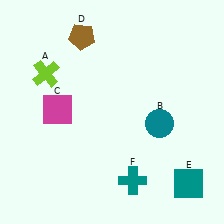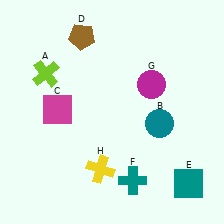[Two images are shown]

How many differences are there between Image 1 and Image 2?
There are 2 differences between the two images.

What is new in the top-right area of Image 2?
A magenta circle (G) was added in the top-right area of Image 2.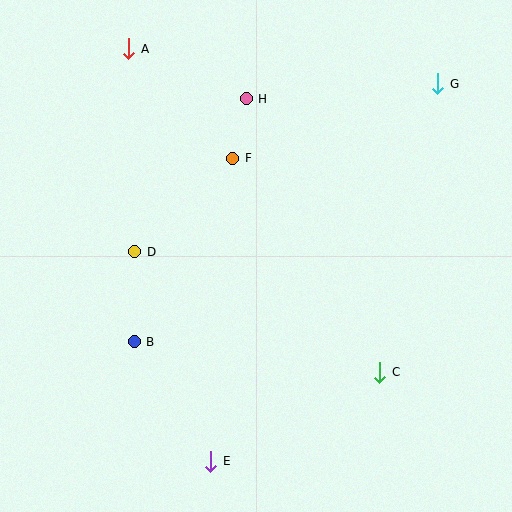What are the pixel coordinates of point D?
Point D is at (135, 252).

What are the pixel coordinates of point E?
Point E is at (211, 461).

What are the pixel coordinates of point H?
Point H is at (246, 99).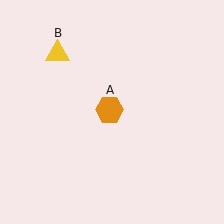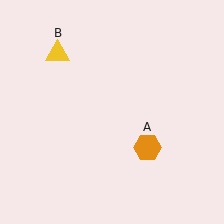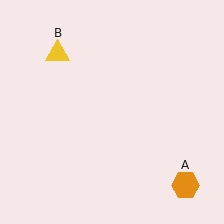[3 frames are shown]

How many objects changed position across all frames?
1 object changed position: orange hexagon (object A).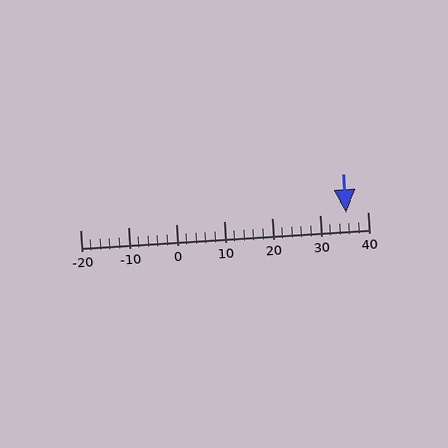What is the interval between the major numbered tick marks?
The major tick marks are spaced 10 units apart.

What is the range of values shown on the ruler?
The ruler shows values from -20 to 40.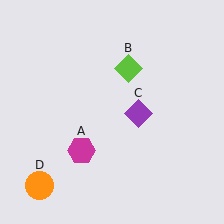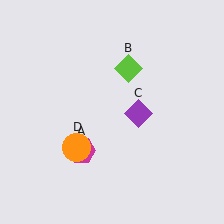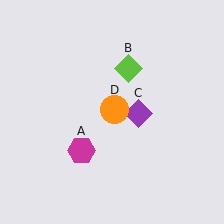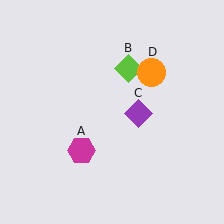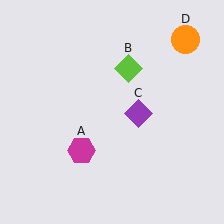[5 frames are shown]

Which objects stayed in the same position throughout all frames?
Magenta hexagon (object A) and lime diamond (object B) and purple diamond (object C) remained stationary.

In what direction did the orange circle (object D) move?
The orange circle (object D) moved up and to the right.